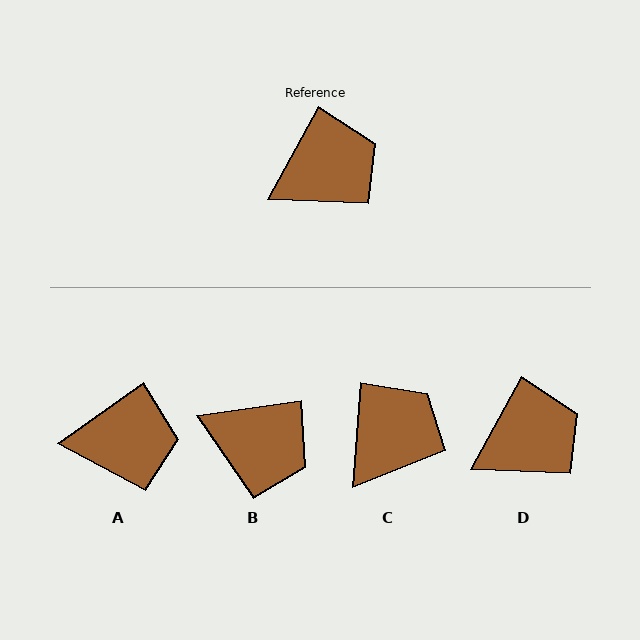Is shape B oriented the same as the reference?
No, it is off by about 53 degrees.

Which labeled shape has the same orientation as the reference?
D.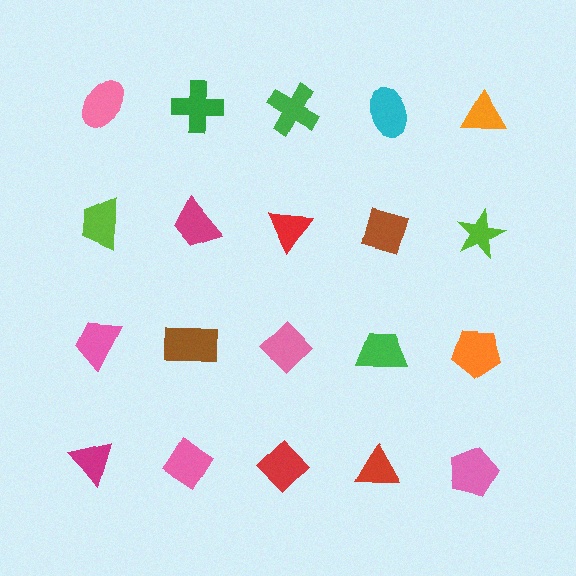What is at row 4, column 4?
A red triangle.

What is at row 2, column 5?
A lime star.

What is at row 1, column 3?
A green cross.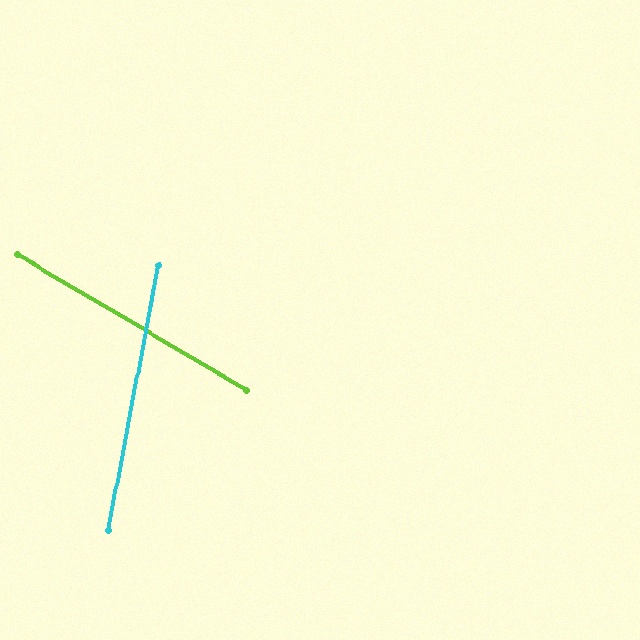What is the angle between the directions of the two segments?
Approximately 70 degrees.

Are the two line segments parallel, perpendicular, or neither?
Neither parallel nor perpendicular — they differ by about 70°.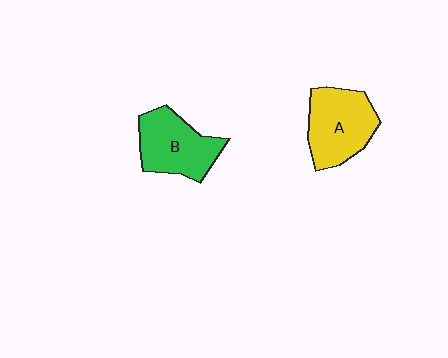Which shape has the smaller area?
Shape B (green).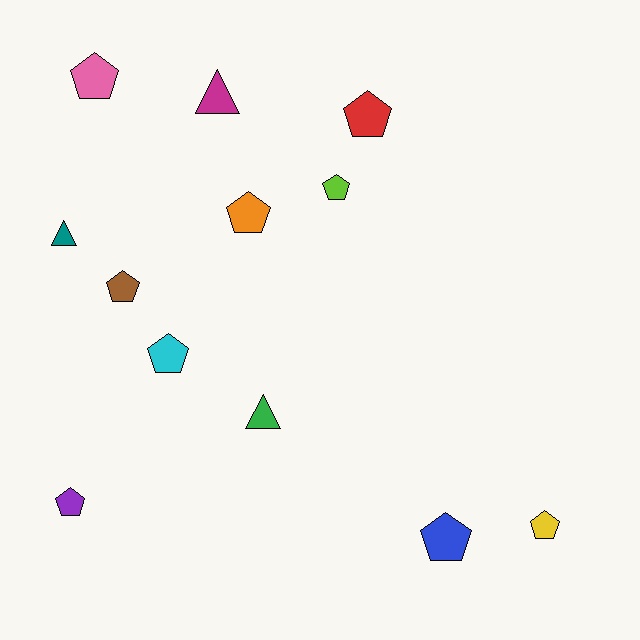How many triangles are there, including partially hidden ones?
There are 3 triangles.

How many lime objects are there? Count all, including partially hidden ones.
There is 1 lime object.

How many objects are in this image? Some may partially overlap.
There are 12 objects.